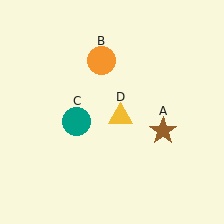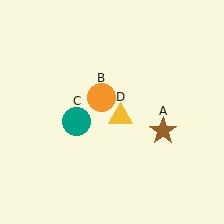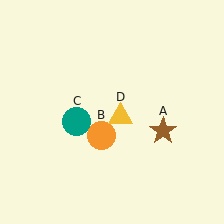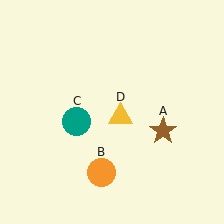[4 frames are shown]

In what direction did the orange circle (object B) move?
The orange circle (object B) moved down.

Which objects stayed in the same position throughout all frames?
Brown star (object A) and teal circle (object C) and yellow triangle (object D) remained stationary.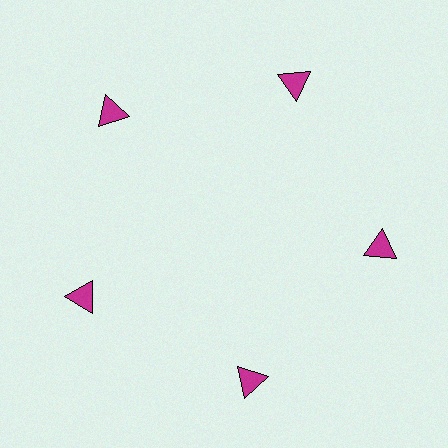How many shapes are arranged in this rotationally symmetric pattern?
There are 5 shapes, arranged in 5 groups of 1.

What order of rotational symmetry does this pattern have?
This pattern has 5-fold rotational symmetry.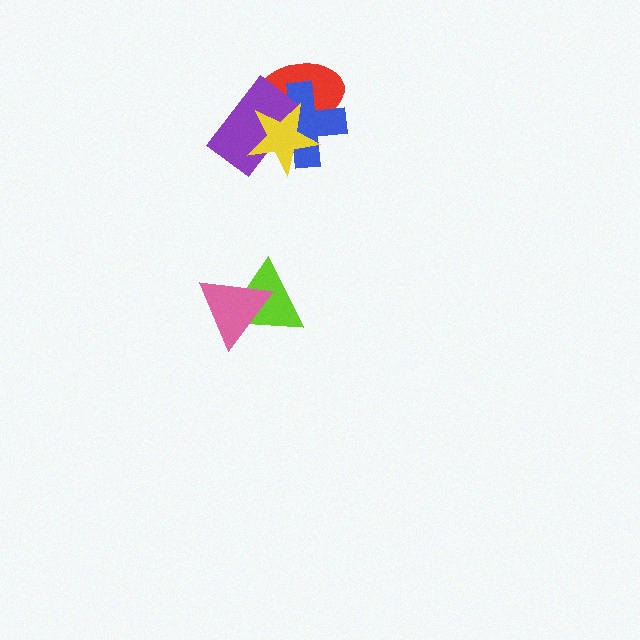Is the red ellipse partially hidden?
Yes, it is partially covered by another shape.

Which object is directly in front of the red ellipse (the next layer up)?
The blue cross is directly in front of the red ellipse.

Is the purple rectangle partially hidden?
Yes, it is partially covered by another shape.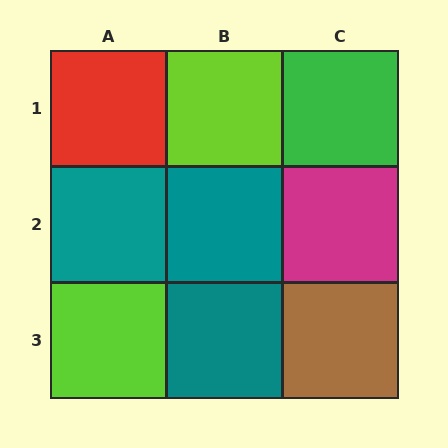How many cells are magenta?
1 cell is magenta.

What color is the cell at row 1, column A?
Red.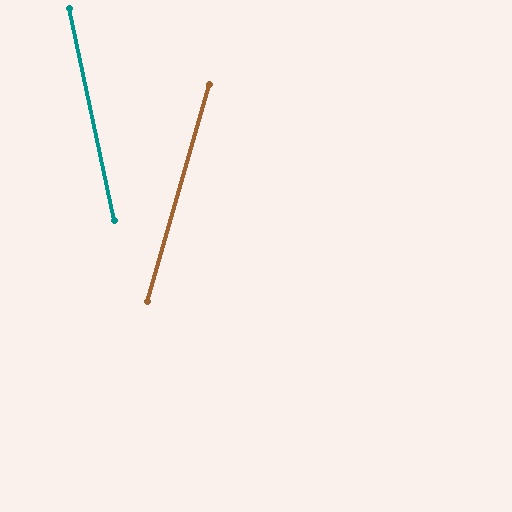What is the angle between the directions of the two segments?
Approximately 28 degrees.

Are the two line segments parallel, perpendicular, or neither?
Neither parallel nor perpendicular — they differ by about 28°.